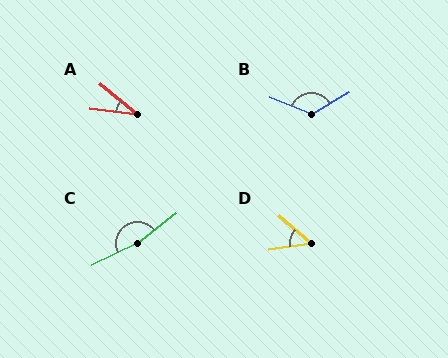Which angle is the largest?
C, at approximately 167 degrees.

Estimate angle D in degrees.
Approximately 49 degrees.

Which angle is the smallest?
A, at approximately 32 degrees.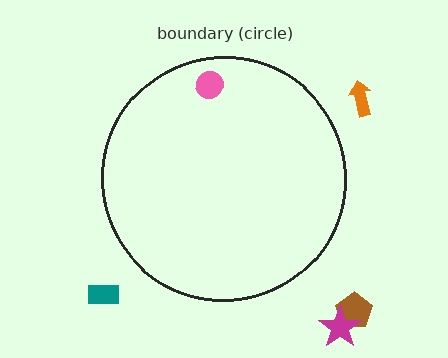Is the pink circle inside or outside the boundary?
Inside.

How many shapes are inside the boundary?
1 inside, 4 outside.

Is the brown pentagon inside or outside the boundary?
Outside.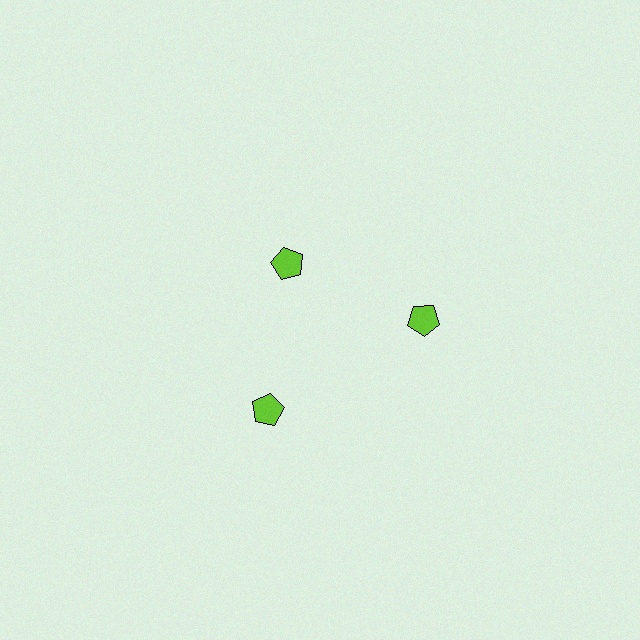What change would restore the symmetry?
The symmetry would be restored by moving it outward, back onto the ring so that all 3 pentagons sit at equal angles and equal distance from the center.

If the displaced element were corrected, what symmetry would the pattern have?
It would have 3-fold rotational symmetry — the pattern would map onto itself every 120 degrees.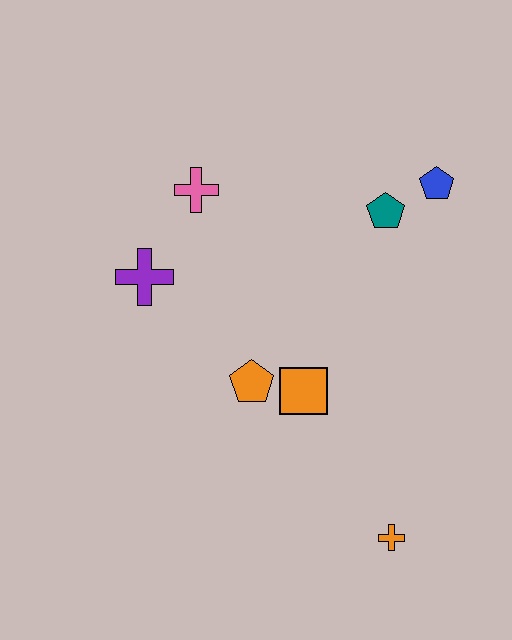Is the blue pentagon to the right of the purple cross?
Yes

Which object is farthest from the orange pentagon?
The blue pentagon is farthest from the orange pentagon.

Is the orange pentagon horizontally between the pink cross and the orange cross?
Yes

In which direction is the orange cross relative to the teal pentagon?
The orange cross is below the teal pentagon.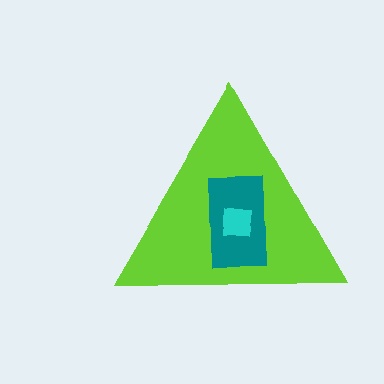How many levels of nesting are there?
3.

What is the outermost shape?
The lime triangle.